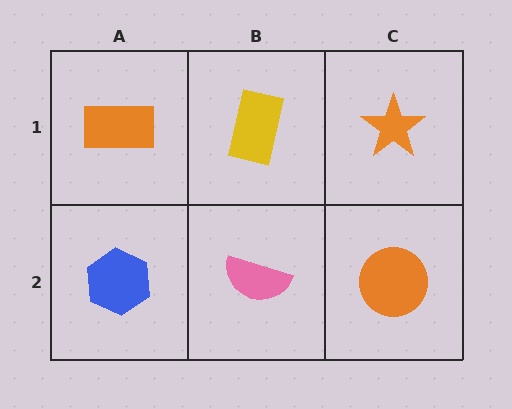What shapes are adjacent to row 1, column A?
A blue hexagon (row 2, column A), a yellow rectangle (row 1, column B).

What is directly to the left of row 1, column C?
A yellow rectangle.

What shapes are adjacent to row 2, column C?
An orange star (row 1, column C), a pink semicircle (row 2, column B).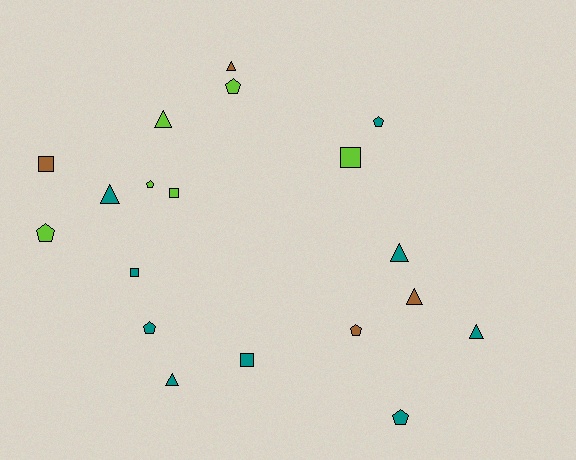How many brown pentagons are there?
There is 1 brown pentagon.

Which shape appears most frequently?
Pentagon, with 7 objects.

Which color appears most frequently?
Teal, with 9 objects.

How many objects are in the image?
There are 19 objects.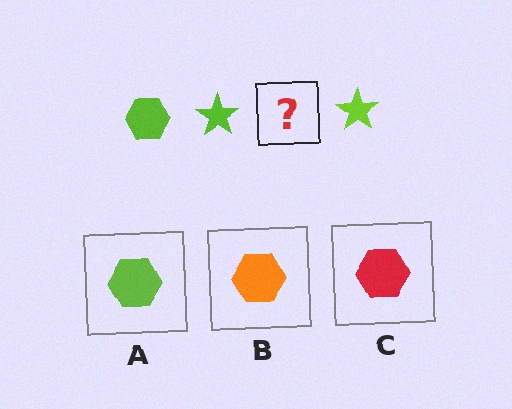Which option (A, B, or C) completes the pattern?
A.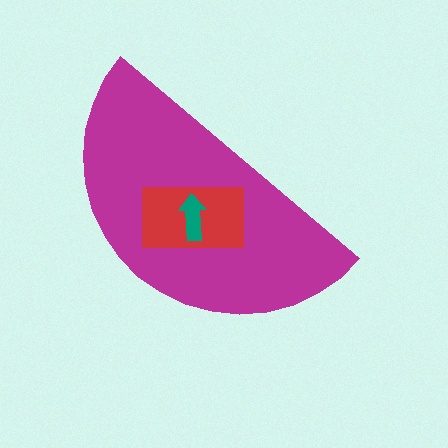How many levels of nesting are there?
3.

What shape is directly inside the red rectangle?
The teal arrow.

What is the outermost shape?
The magenta semicircle.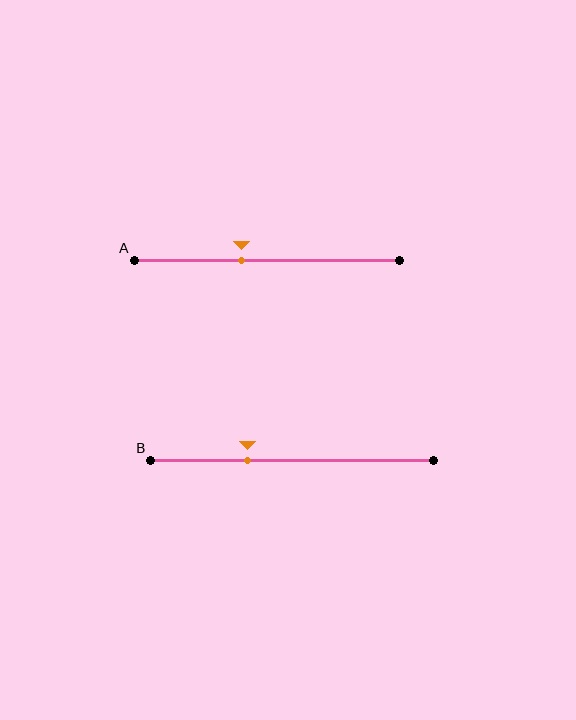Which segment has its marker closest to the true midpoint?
Segment A has its marker closest to the true midpoint.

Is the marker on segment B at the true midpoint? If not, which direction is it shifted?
No, the marker on segment B is shifted to the left by about 16% of the segment length.